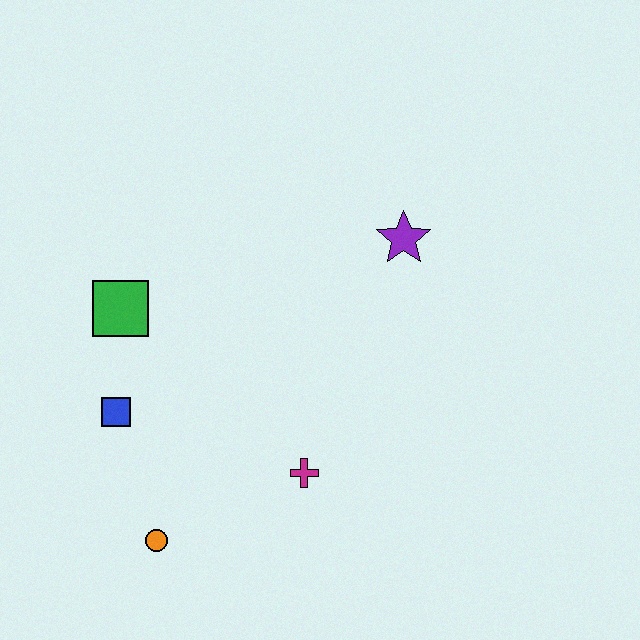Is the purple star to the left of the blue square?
No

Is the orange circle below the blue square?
Yes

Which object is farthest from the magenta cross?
The purple star is farthest from the magenta cross.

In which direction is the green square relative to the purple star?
The green square is to the left of the purple star.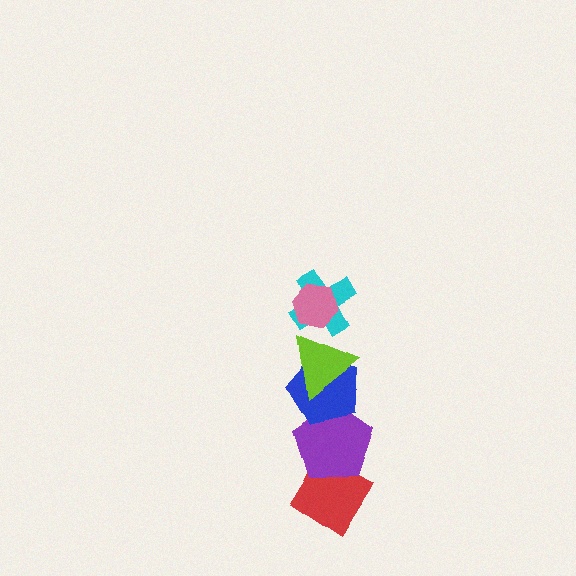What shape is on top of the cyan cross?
The pink hexagon is on top of the cyan cross.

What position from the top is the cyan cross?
The cyan cross is 2nd from the top.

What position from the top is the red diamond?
The red diamond is 6th from the top.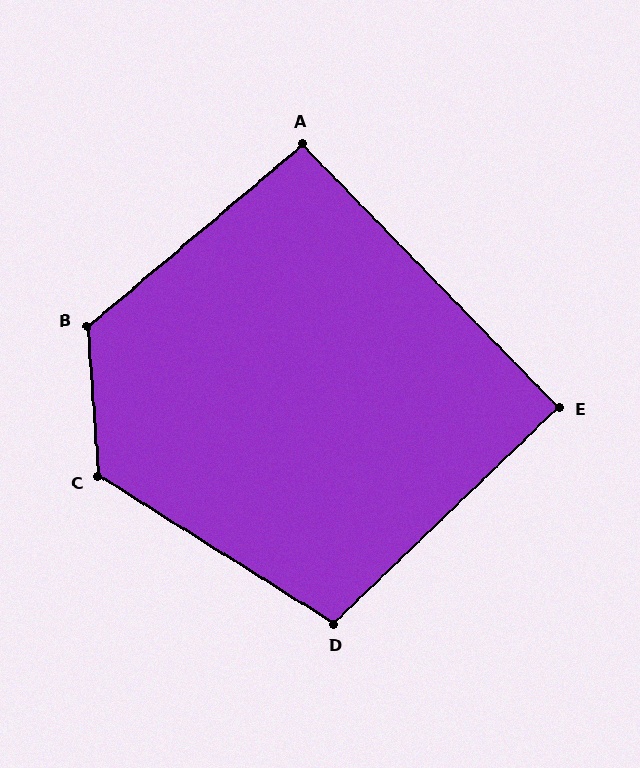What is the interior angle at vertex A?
Approximately 94 degrees (approximately right).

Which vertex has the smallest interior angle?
E, at approximately 89 degrees.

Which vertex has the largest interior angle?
C, at approximately 127 degrees.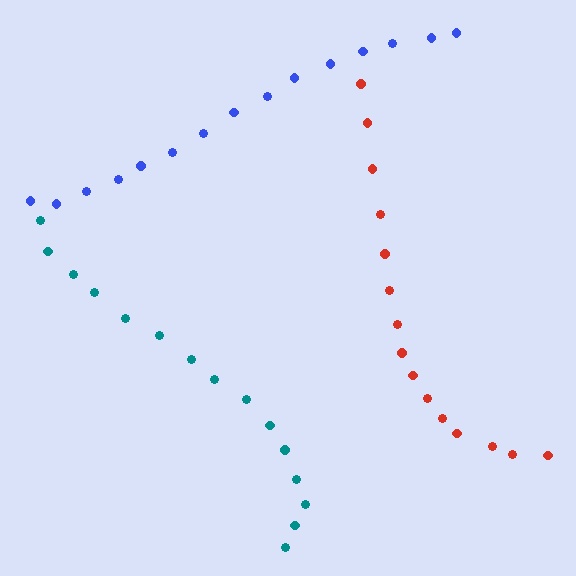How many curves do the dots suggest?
There are 3 distinct paths.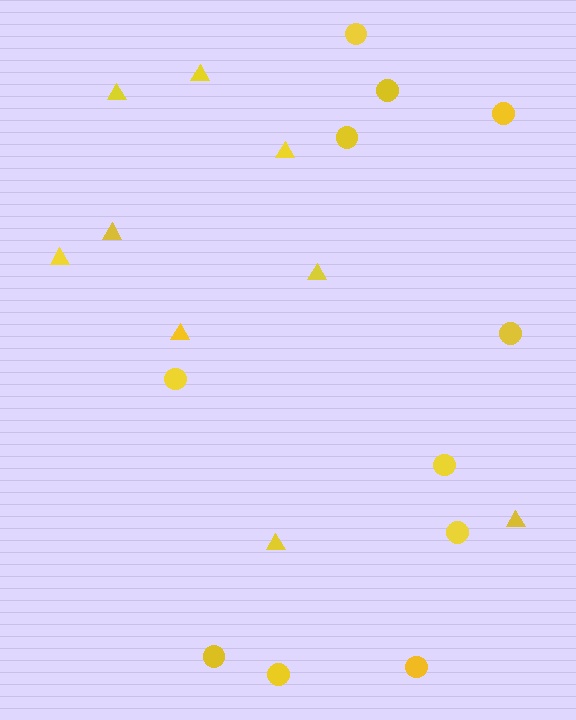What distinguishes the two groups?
There are 2 groups: one group of circles (11) and one group of triangles (9).